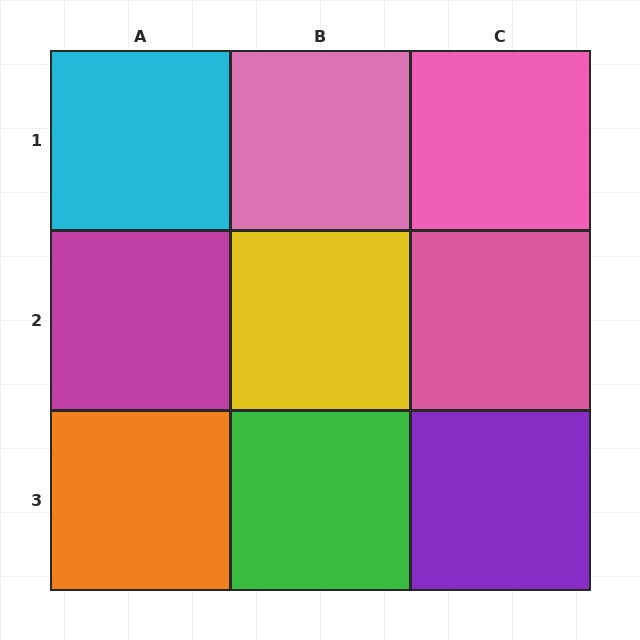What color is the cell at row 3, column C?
Purple.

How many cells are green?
1 cell is green.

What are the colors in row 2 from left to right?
Magenta, yellow, pink.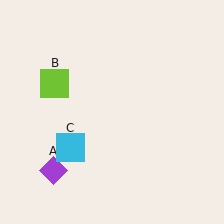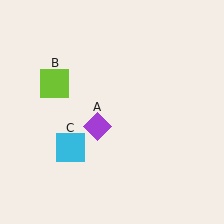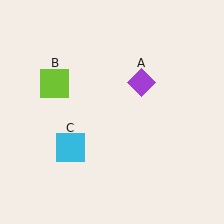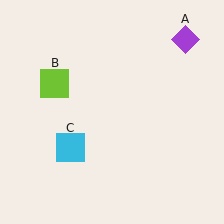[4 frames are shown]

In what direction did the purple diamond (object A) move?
The purple diamond (object A) moved up and to the right.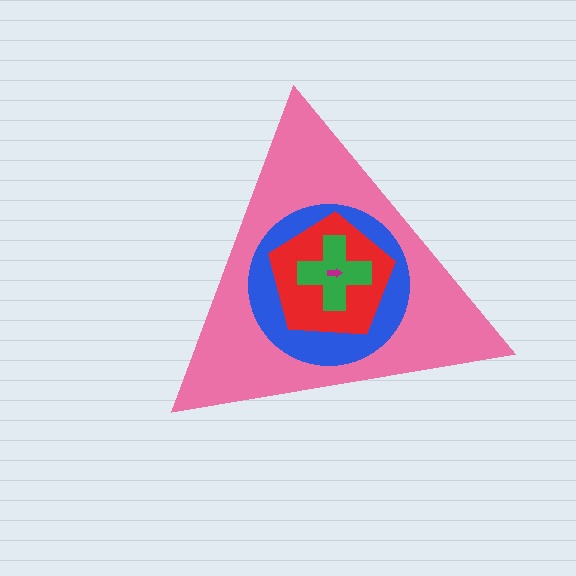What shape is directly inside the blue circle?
The red pentagon.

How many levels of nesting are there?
5.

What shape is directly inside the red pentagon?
The green cross.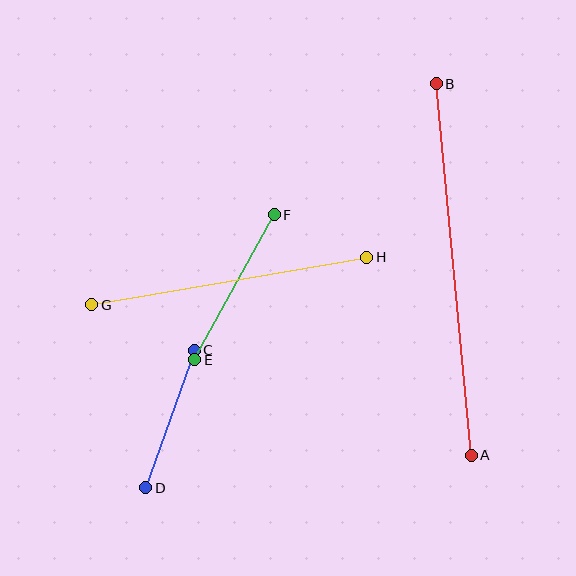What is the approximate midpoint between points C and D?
The midpoint is at approximately (170, 419) pixels.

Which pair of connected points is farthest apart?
Points A and B are farthest apart.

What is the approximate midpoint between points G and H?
The midpoint is at approximately (229, 281) pixels.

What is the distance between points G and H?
The distance is approximately 279 pixels.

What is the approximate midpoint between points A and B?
The midpoint is at approximately (454, 269) pixels.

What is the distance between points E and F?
The distance is approximately 165 pixels.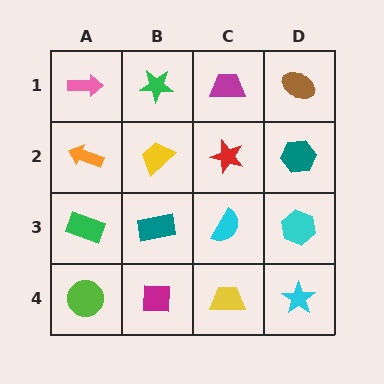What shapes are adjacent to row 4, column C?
A cyan semicircle (row 3, column C), a magenta square (row 4, column B), a cyan star (row 4, column D).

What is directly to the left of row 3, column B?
A green rectangle.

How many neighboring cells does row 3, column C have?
4.